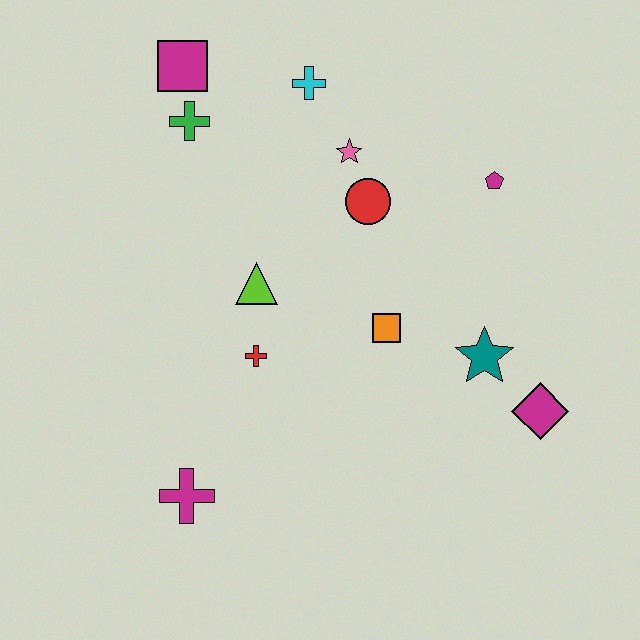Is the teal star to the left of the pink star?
No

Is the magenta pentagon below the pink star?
Yes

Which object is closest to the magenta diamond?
The teal star is closest to the magenta diamond.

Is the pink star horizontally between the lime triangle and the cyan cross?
No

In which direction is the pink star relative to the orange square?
The pink star is above the orange square.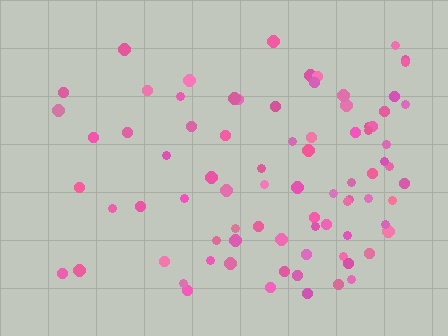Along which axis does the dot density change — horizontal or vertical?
Horizontal.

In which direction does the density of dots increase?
From left to right, with the right side densest.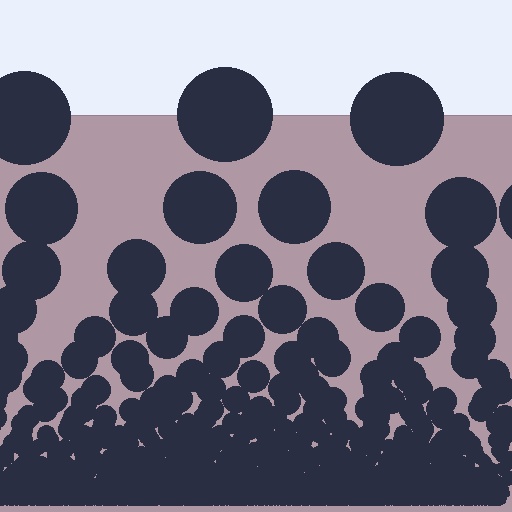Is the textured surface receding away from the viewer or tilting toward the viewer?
The surface appears to tilt toward the viewer. Texture elements get larger and sparser toward the top.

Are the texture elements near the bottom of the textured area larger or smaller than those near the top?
Smaller. The gradient is inverted — elements near the bottom are smaller and denser.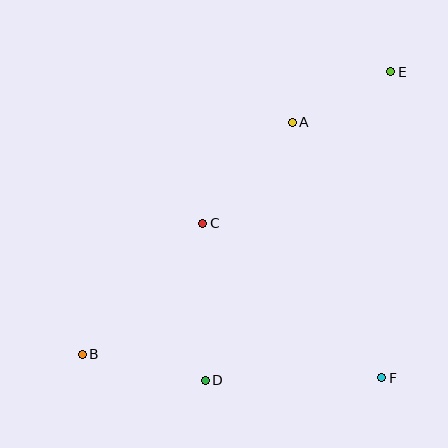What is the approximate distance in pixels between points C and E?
The distance between C and E is approximately 241 pixels.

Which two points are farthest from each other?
Points B and E are farthest from each other.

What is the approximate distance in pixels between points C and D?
The distance between C and D is approximately 157 pixels.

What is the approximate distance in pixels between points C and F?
The distance between C and F is approximately 236 pixels.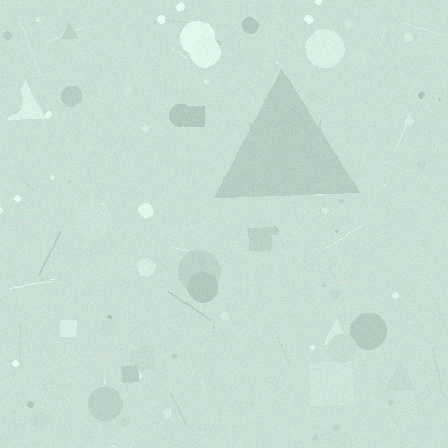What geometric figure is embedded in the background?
A triangle is embedded in the background.